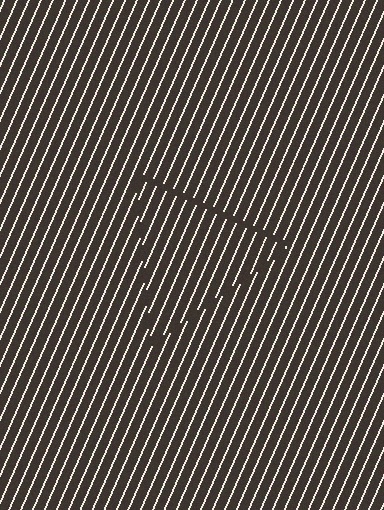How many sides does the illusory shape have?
3 sides — the line-ends trace a triangle.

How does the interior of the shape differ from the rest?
The interior of the shape contains the same grating, shifted by half a period — the contour is defined by the phase discontinuity where line-ends from the inner and outer gratings abut.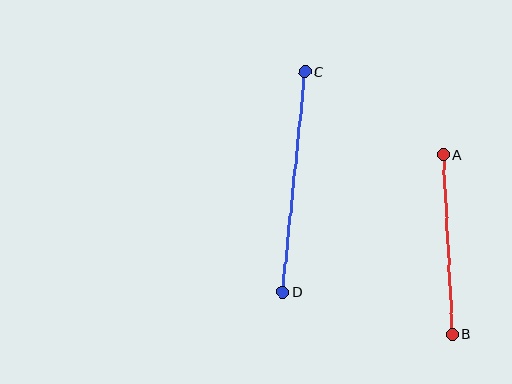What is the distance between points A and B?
The distance is approximately 180 pixels.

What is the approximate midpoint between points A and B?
The midpoint is at approximately (448, 245) pixels.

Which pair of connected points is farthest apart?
Points C and D are farthest apart.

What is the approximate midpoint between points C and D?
The midpoint is at approximately (294, 182) pixels.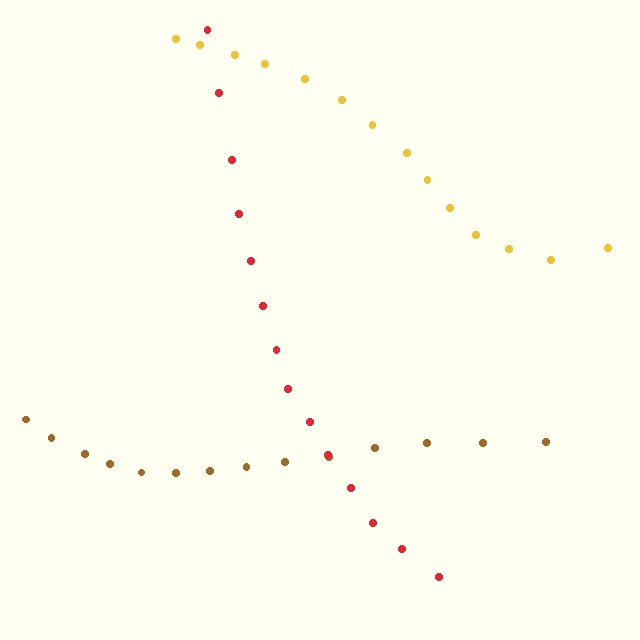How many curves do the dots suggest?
There are 3 distinct paths.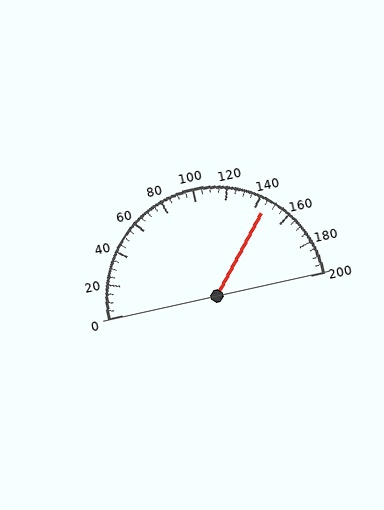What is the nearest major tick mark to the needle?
The nearest major tick mark is 140.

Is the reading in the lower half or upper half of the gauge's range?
The reading is in the upper half of the range (0 to 200).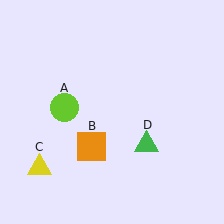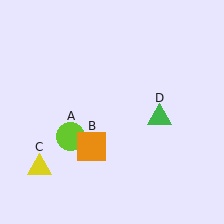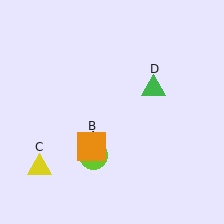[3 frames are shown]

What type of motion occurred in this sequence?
The lime circle (object A), green triangle (object D) rotated counterclockwise around the center of the scene.